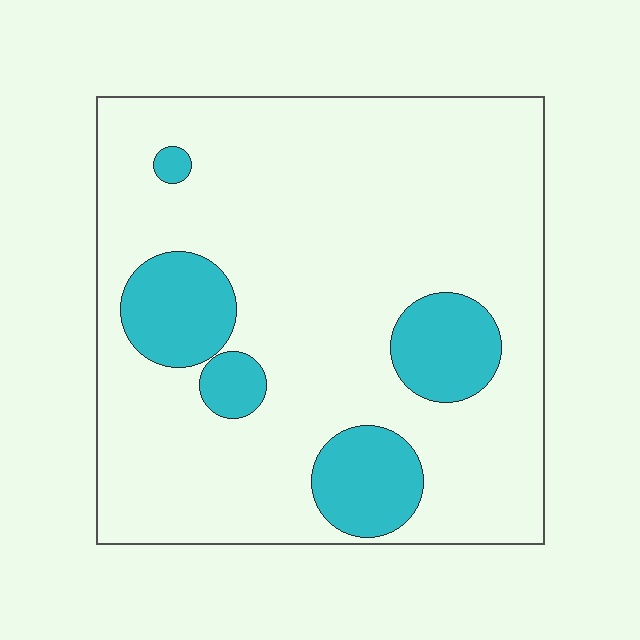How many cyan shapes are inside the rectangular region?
5.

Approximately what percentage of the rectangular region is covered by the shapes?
Approximately 15%.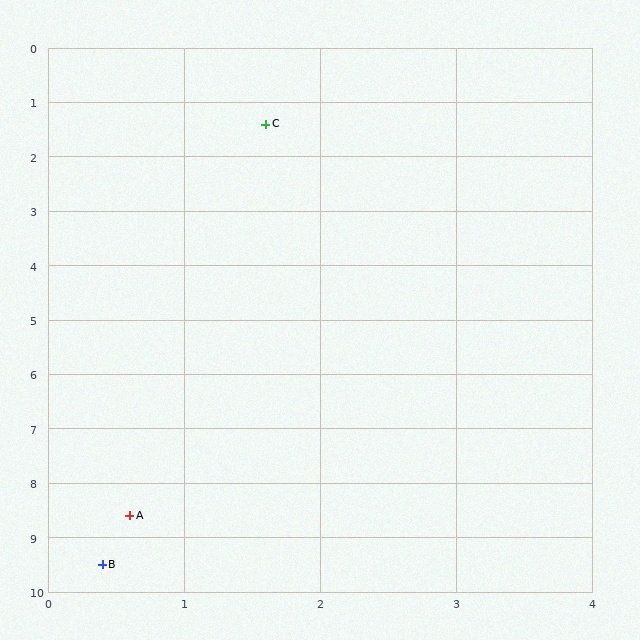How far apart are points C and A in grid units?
Points C and A are about 7.3 grid units apart.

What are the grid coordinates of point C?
Point C is at approximately (1.6, 1.4).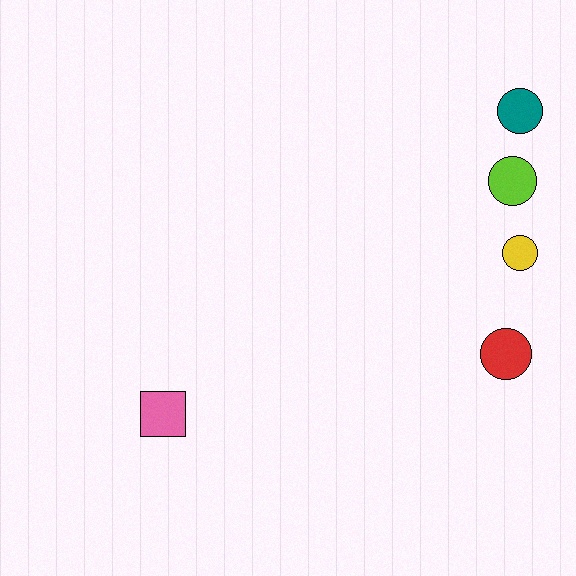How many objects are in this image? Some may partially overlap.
There are 5 objects.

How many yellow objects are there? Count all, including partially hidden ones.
There is 1 yellow object.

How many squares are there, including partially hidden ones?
There is 1 square.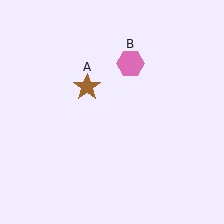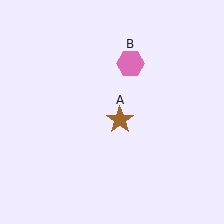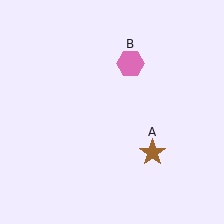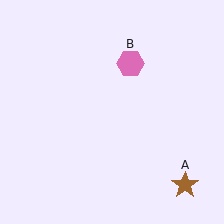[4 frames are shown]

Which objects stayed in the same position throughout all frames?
Pink hexagon (object B) remained stationary.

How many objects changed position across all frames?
1 object changed position: brown star (object A).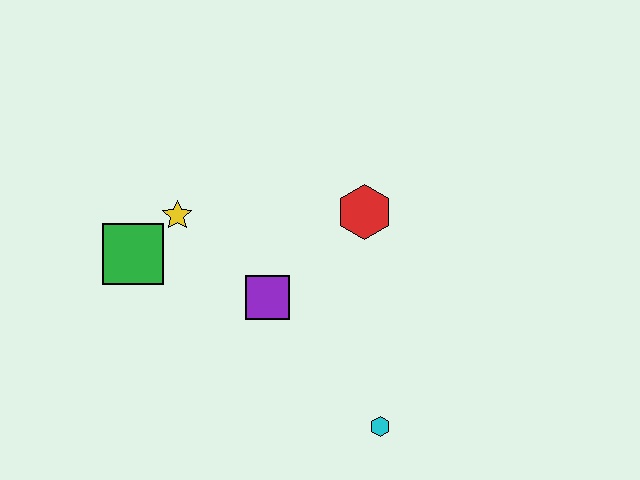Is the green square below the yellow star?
Yes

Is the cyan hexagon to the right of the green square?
Yes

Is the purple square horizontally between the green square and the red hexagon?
Yes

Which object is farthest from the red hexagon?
The green square is farthest from the red hexagon.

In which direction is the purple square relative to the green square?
The purple square is to the right of the green square.